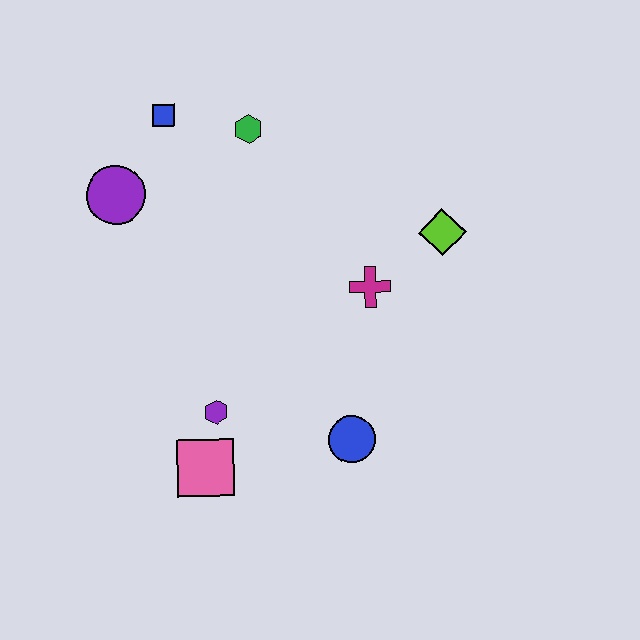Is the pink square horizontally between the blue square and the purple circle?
No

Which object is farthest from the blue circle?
The blue square is farthest from the blue circle.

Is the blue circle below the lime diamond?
Yes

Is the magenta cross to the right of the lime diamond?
No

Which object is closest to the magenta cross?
The lime diamond is closest to the magenta cross.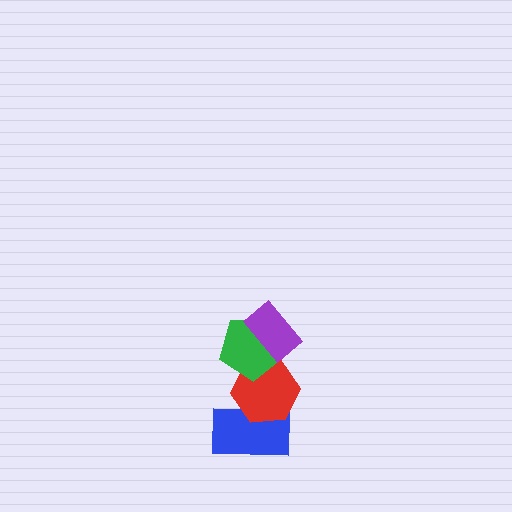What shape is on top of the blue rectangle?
The red hexagon is on top of the blue rectangle.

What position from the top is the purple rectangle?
The purple rectangle is 1st from the top.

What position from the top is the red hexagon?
The red hexagon is 3rd from the top.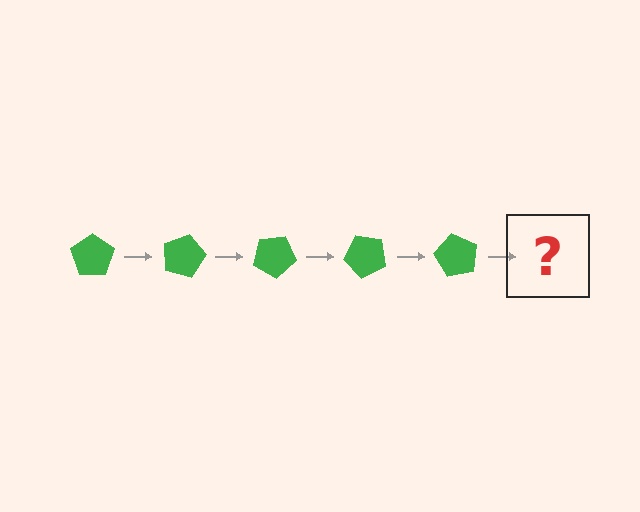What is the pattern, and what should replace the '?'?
The pattern is that the pentagon rotates 15 degrees each step. The '?' should be a green pentagon rotated 75 degrees.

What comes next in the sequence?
The next element should be a green pentagon rotated 75 degrees.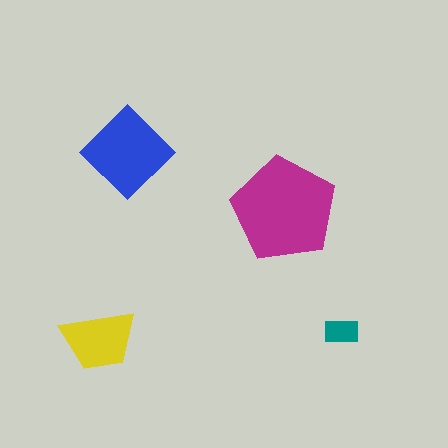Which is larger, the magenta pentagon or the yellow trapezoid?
The magenta pentagon.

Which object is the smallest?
The teal rectangle.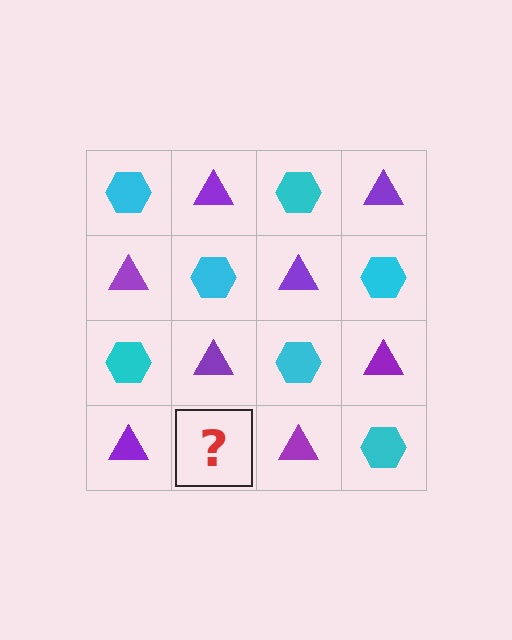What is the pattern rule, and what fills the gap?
The rule is that it alternates cyan hexagon and purple triangle in a checkerboard pattern. The gap should be filled with a cyan hexagon.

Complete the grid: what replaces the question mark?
The question mark should be replaced with a cyan hexagon.